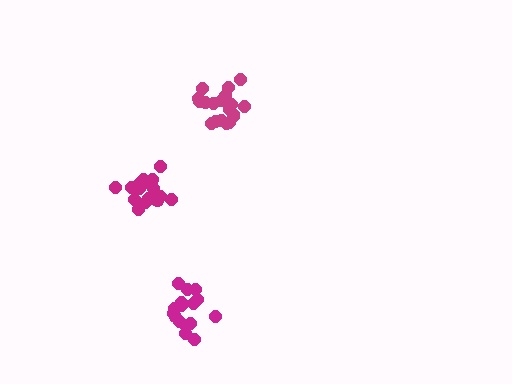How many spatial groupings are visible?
There are 3 spatial groupings.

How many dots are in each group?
Group 1: 17 dots, Group 2: 16 dots, Group 3: 19 dots (52 total).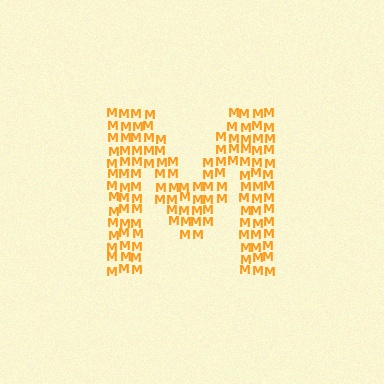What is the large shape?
The large shape is the letter M.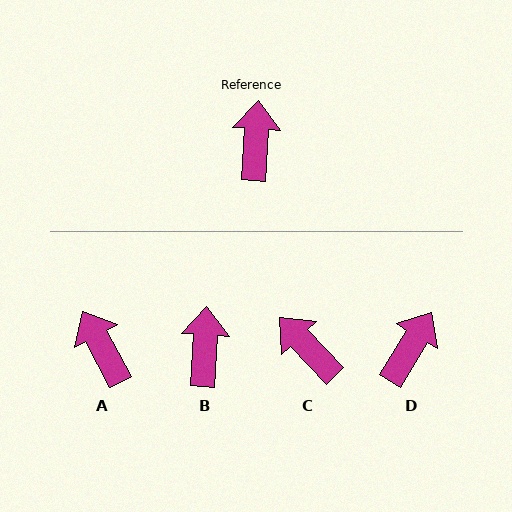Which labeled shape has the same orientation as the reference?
B.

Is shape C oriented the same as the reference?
No, it is off by about 47 degrees.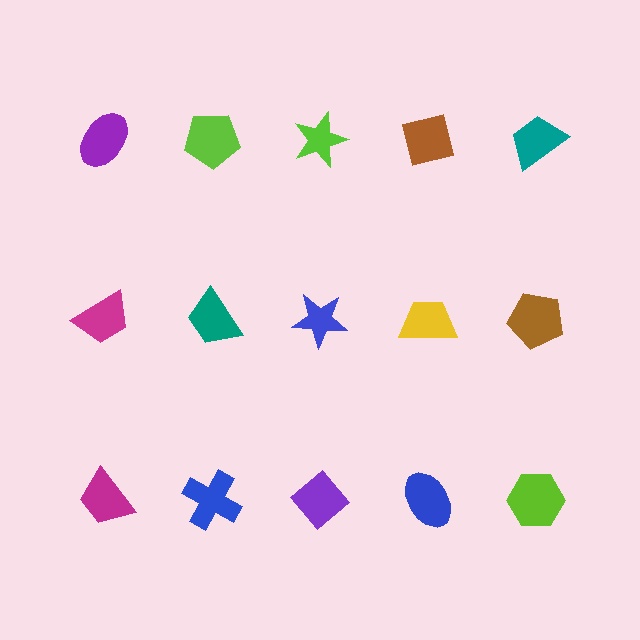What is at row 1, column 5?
A teal trapezoid.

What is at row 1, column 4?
A brown square.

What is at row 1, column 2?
A lime pentagon.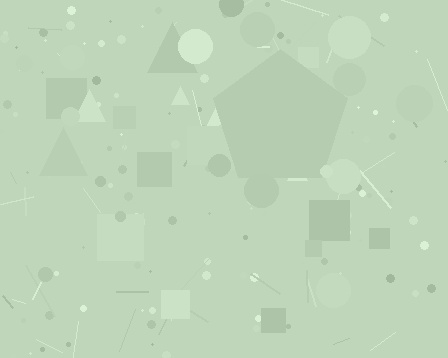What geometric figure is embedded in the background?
A pentagon is embedded in the background.